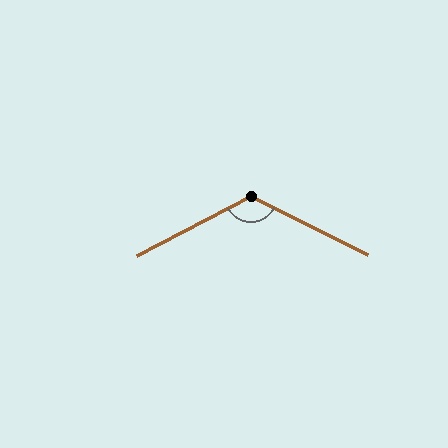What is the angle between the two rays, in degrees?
Approximately 126 degrees.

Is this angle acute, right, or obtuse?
It is obtuse.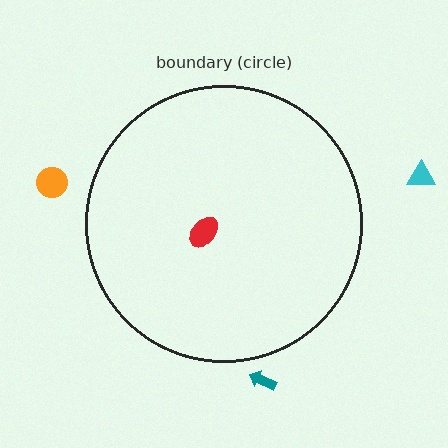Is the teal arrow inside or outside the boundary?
Outside.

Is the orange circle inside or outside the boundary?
Outside.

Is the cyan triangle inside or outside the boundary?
Outside.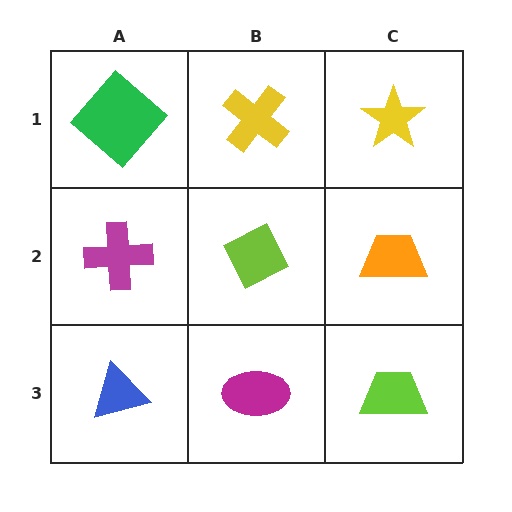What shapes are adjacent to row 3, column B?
A lime diamond (row 2, column B), a blue triangle (row 3, column A), a lime trapezoid (row 3, column C).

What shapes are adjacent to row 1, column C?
An orange trapezoid (row 2, column C), a yellow cross (row 1, column B).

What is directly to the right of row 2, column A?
A lime diamond.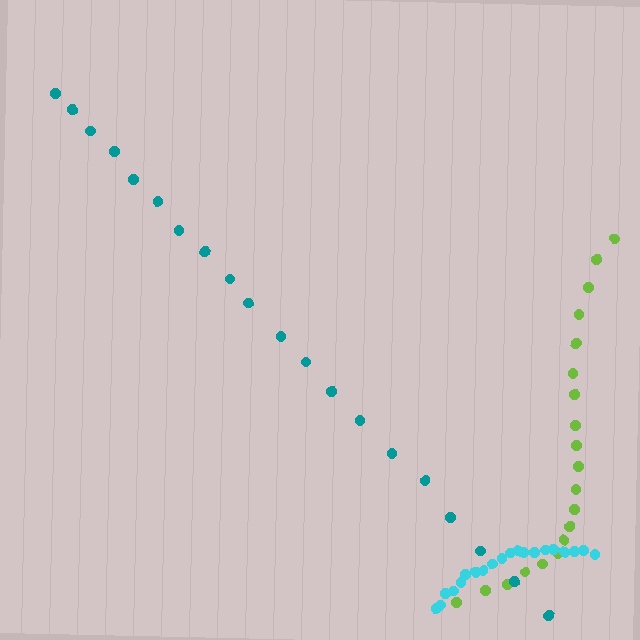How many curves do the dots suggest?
There are 3 distinct paths.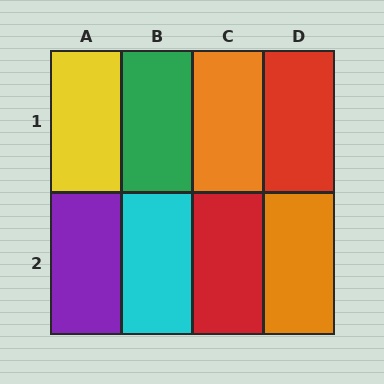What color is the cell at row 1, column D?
Red.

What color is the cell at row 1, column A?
Yellow.